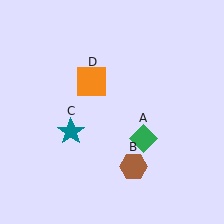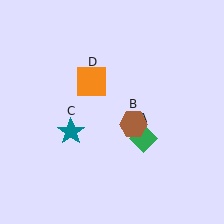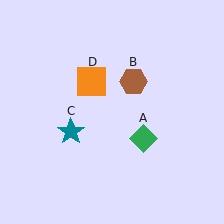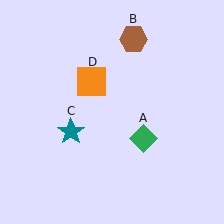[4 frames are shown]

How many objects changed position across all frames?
1 object changed position: brown hexagon (object B).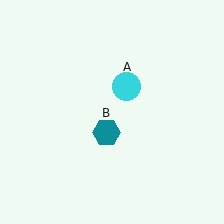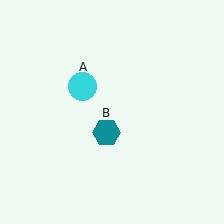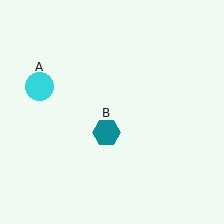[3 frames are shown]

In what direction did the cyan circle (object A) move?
The cyan circle (object A) moved left.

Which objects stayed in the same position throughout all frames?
Teal hexagon (object B) remained stationary.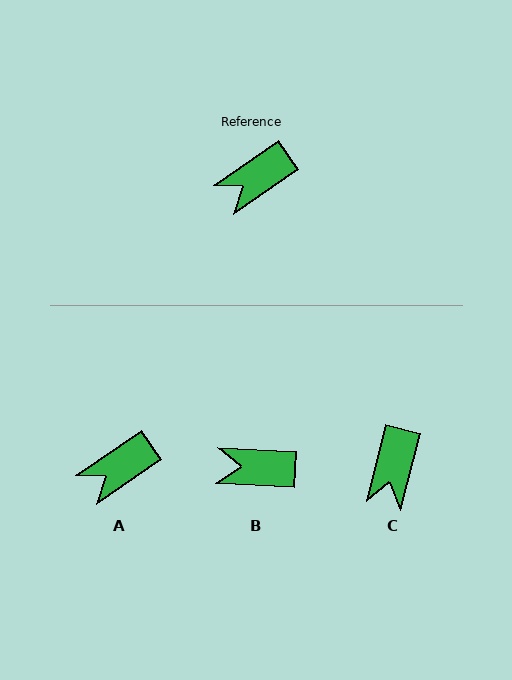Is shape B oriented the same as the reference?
No, it is off by about 38 degrees.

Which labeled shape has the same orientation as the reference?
A.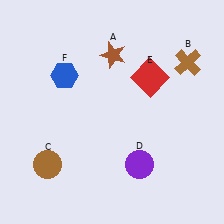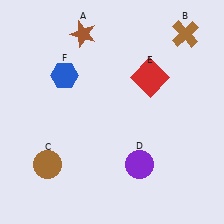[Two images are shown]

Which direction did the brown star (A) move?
The brown star (A) moved left.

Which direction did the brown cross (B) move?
The brown cross (B) moved up.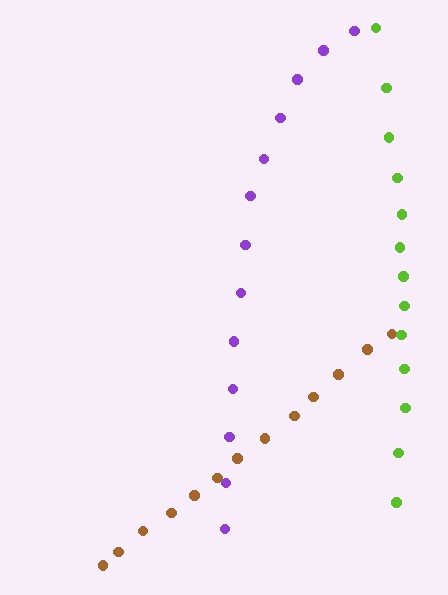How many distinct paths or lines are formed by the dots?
There are 3 distinct paths.